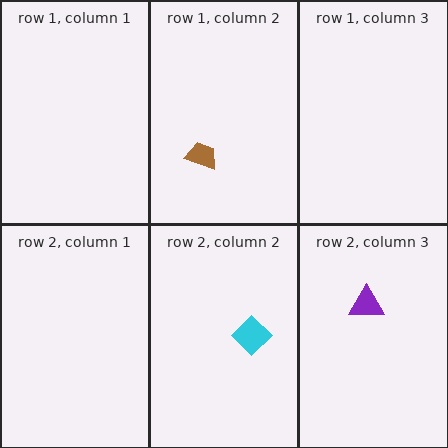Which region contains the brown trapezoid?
The row 1, column 2 region.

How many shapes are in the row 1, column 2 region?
1.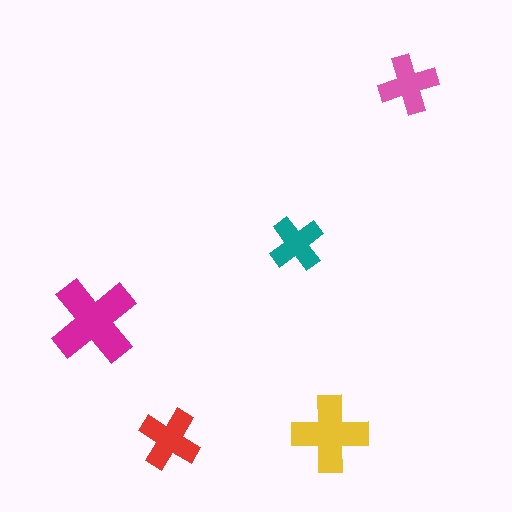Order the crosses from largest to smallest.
the magenta one, the yellow one, the red one, the pink one, the teal one.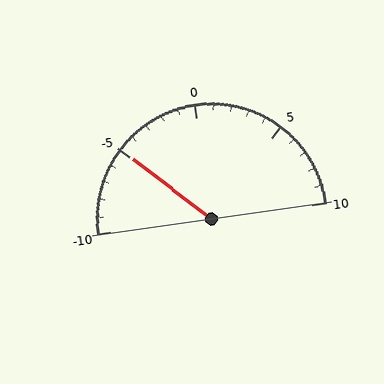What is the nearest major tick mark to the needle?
The nearest major tick mark is -5.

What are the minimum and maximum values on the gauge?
The gauge ranges from -10 to 10.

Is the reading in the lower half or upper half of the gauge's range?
The reading is in the lower half of the range (-10 to 10).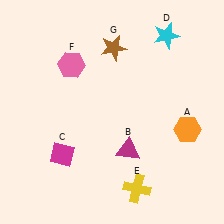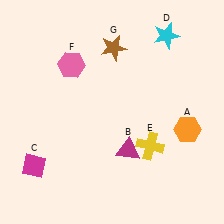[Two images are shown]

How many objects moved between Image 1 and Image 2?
2 objects moved between the two images.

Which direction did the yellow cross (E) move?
The yellow cross (E) moved up.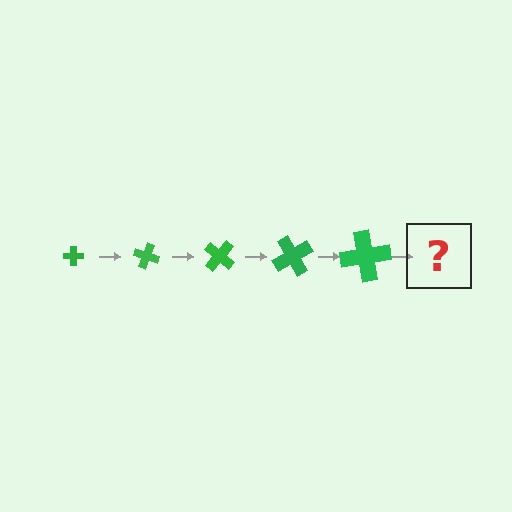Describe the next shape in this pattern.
It should be a cross, larger than the previous one and rotated 100 degrees from the start.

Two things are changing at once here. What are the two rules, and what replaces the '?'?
The two rules are that the cross grows larger each step and it rotates 20 degrees each step. The '?' should be a cross, larger than the previous one and rotated 100 degrees from the start.